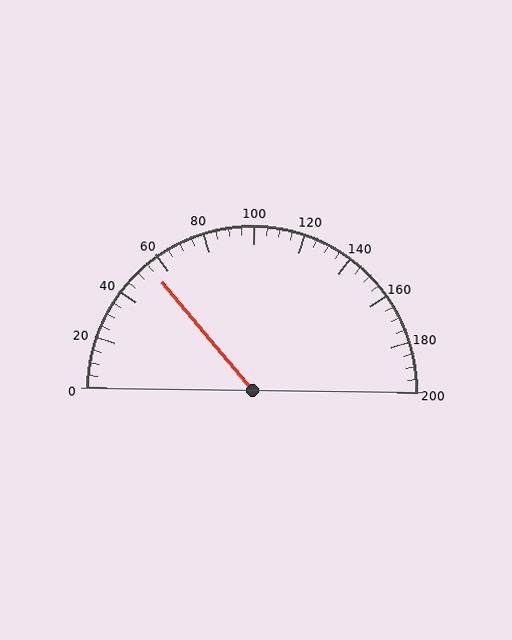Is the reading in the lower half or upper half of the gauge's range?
The reading is in the lower half of the range (0 to 200).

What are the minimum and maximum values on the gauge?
The gauge ranges from 0 to 200.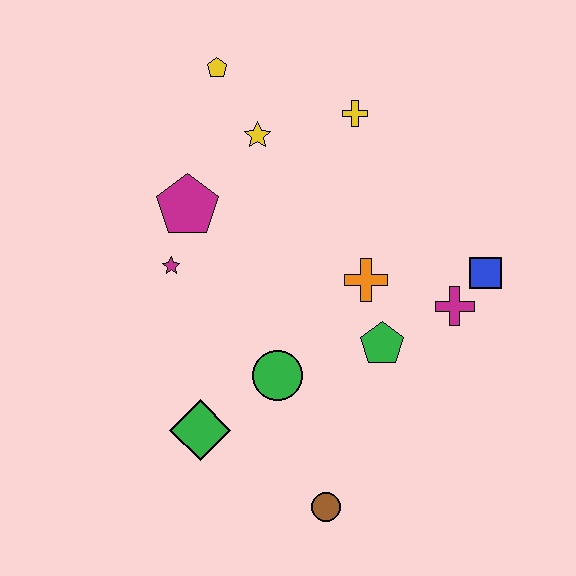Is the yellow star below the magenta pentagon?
No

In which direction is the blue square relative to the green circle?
The blue square is to the right of the green circle.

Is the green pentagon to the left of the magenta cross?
Yes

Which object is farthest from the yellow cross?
The brown circle is farthest from the yellow cross.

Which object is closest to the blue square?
The magenta cross is closest to the blue square.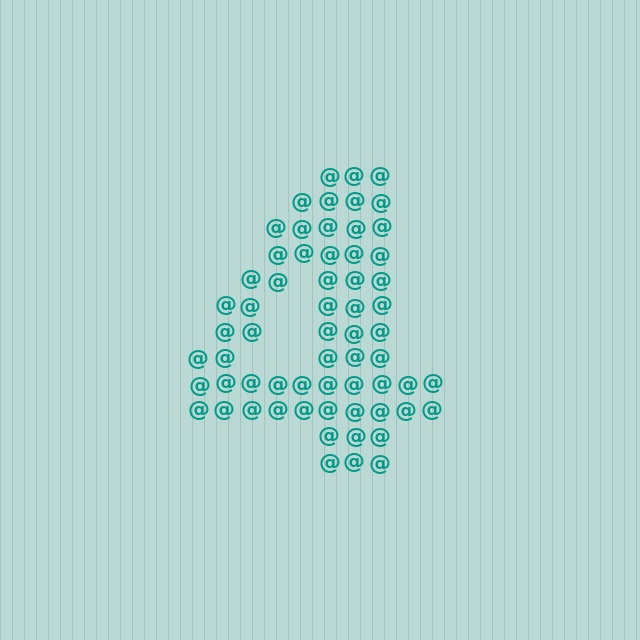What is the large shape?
The large shape is the digit 4.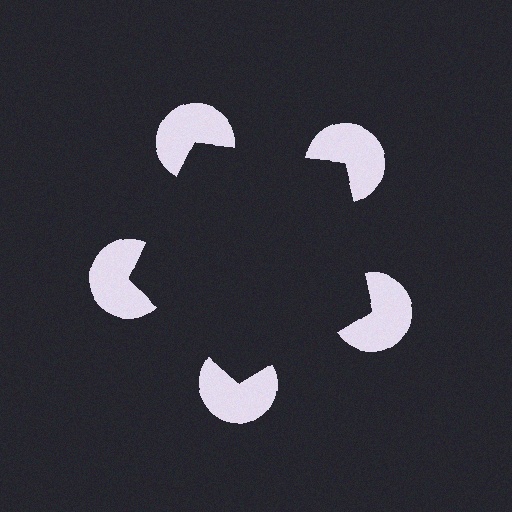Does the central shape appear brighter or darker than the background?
It typically appears slightly darker than the background, even though no actual brightness change is drawn.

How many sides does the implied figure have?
5 sides.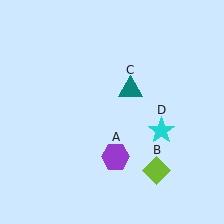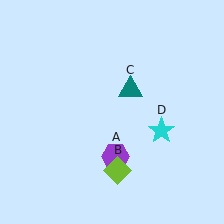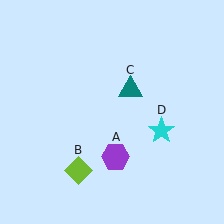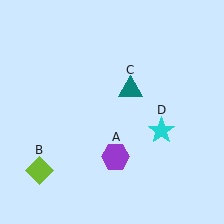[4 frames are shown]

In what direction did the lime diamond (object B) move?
The lime diamond (object B) moved left.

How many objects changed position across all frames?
1 object changed position: lime diamond (object B).